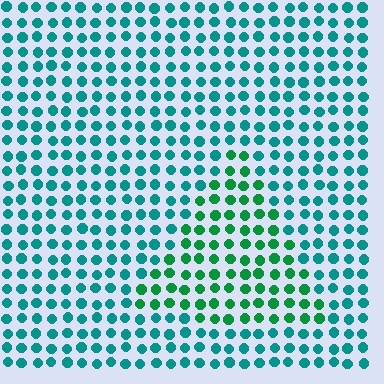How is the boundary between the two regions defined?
The boundary is defined purely by a slight shift in hue (about 35 degrees). Spacing, size, and orientation are identical on both sides.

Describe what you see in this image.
The image is filled with small teal elements in a uniform arrangement. A triangle-shaped region is visible where the elements are tinted to a slightly different hue, forming a subtle color boundary.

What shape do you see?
I see a triangle.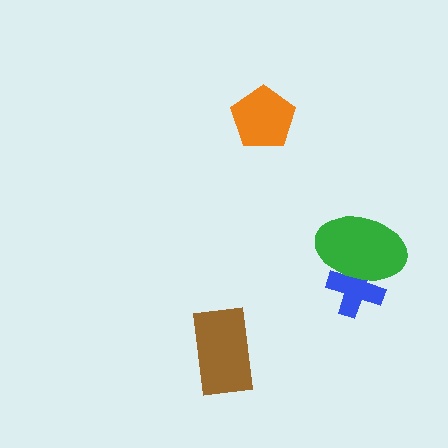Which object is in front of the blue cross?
The green ellipse is in front of the blue cross.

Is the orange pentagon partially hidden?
No, no other shape covers it.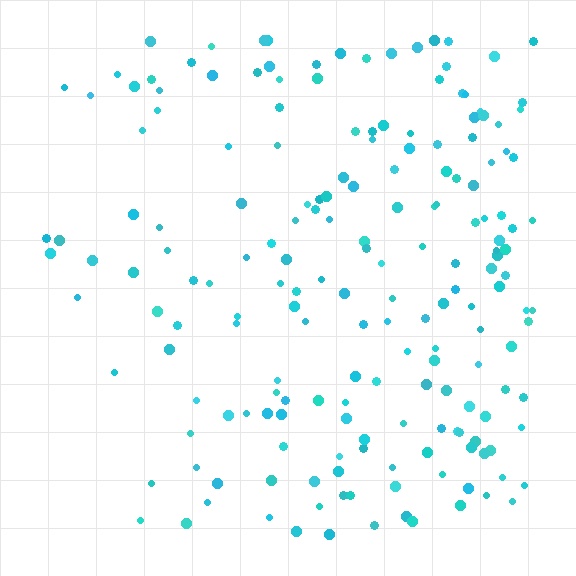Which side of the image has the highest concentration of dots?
The right.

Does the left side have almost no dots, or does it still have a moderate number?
Still a moderate number, just noticeably fewer than the right.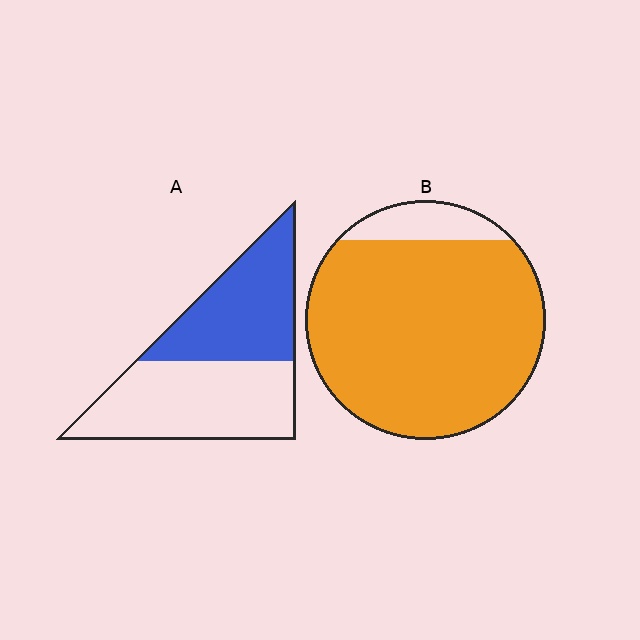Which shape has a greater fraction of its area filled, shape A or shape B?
Shape B.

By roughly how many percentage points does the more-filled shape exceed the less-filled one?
By roughly 45 percentage points (B over A).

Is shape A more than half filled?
No.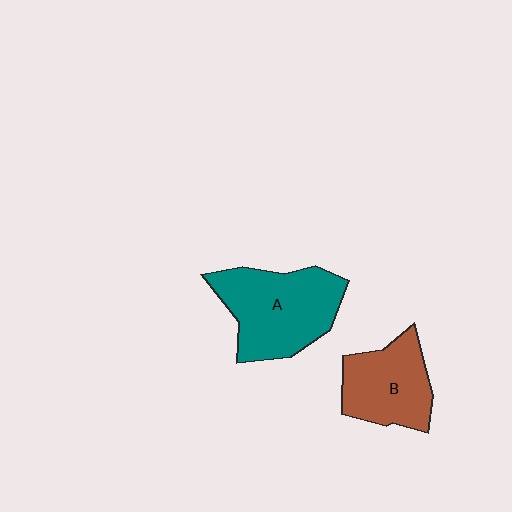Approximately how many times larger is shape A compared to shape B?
Approximately 1.4 times.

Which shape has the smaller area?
Shape B (brown).